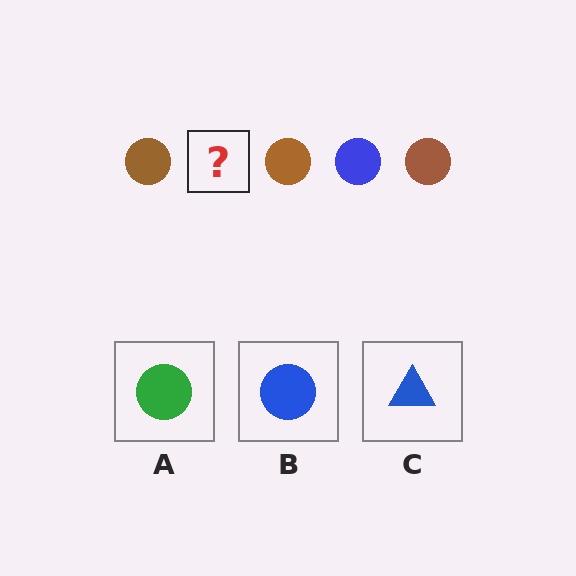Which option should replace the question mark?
Option B.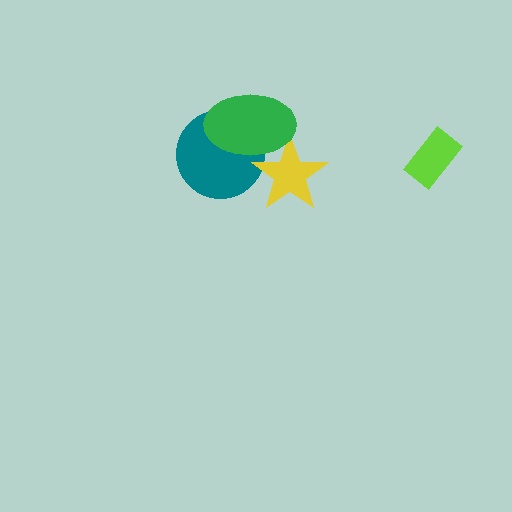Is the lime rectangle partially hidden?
No, no other shape covers it.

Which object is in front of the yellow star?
The green ellipse is in front of the yellow star.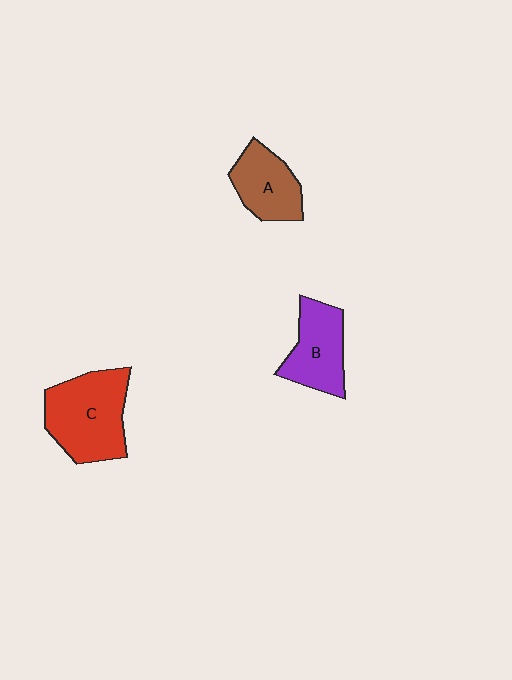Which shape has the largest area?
Shape C (red).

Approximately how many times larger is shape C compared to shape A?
Approximately 1.6 times.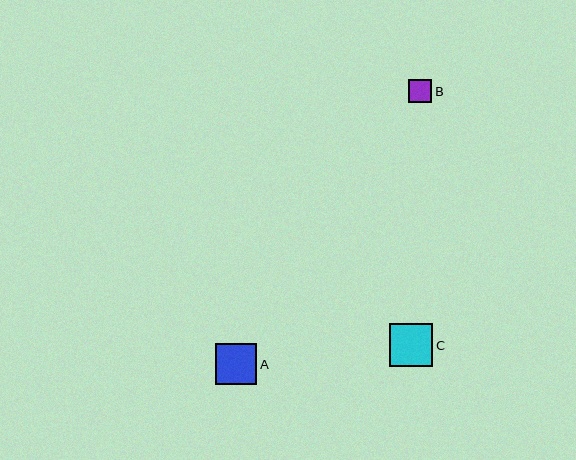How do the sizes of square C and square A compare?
Square C and square A are approximately the same size.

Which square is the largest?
Square C is the largest with a size of approximately 43 pixels.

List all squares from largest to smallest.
From largest to smallest: C, A, B.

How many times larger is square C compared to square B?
Square C is approximately 1.9 times the size of square B.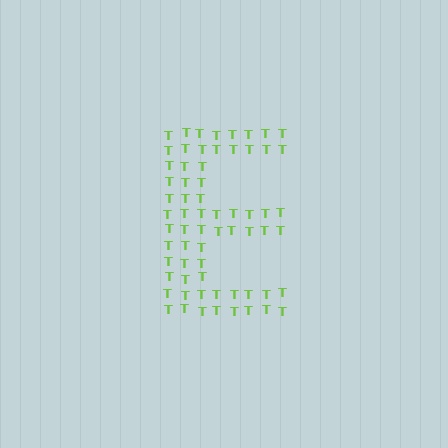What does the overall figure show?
The overall figure shows the letter E.